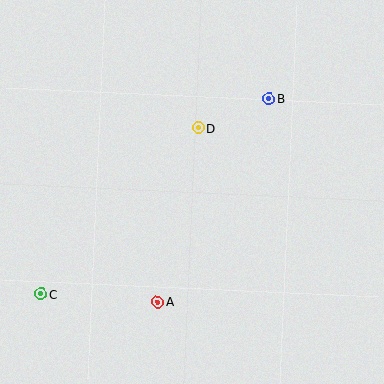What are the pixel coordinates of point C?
Point C is at (41, 294).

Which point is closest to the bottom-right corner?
Point A is closest to the bottom-right corner.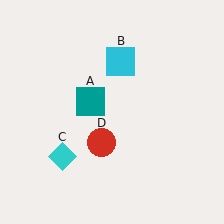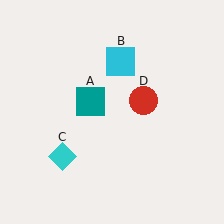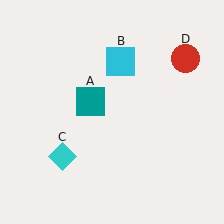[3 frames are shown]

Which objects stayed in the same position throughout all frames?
Teal square (object A) and cyan square (object B) and cyan diamond (object C) remained stationary.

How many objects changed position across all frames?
1 object changed position: red circle (object D).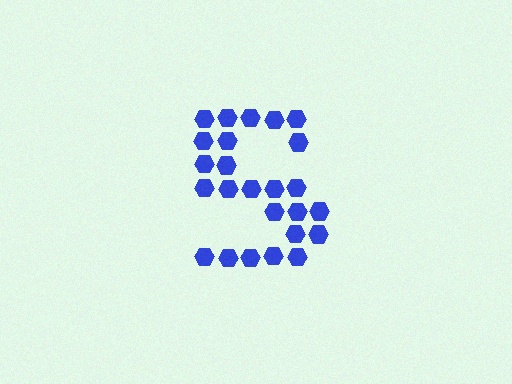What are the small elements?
The small elements are hexagons.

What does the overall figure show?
The overall figure shows the letter S.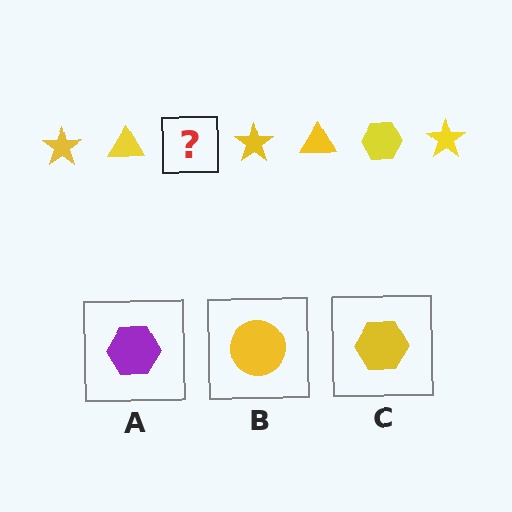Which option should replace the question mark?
Option C.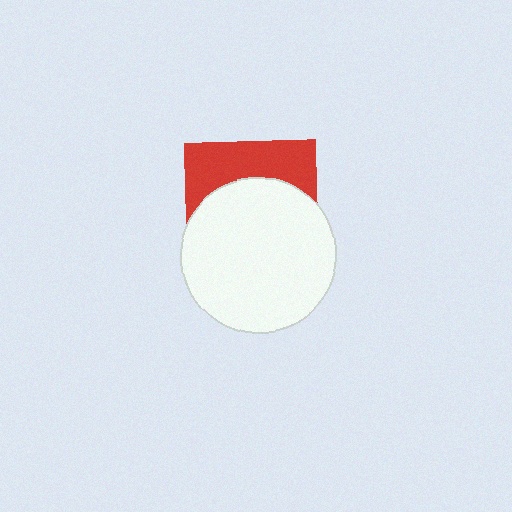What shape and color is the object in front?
The object in front is a white circle.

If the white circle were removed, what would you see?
You would see the complete red square.